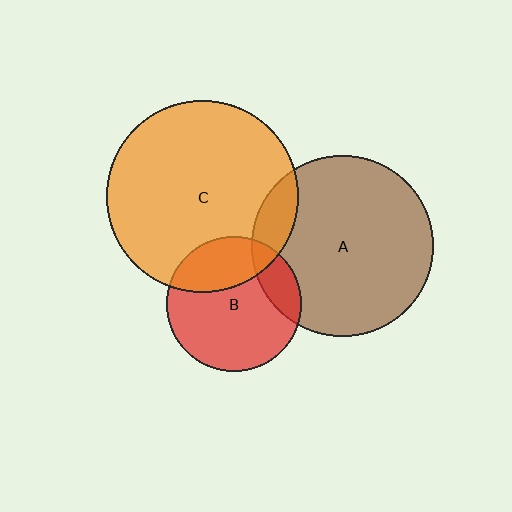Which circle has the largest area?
Circle C (orange).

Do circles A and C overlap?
Yes.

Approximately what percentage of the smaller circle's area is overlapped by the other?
Approximately 10%.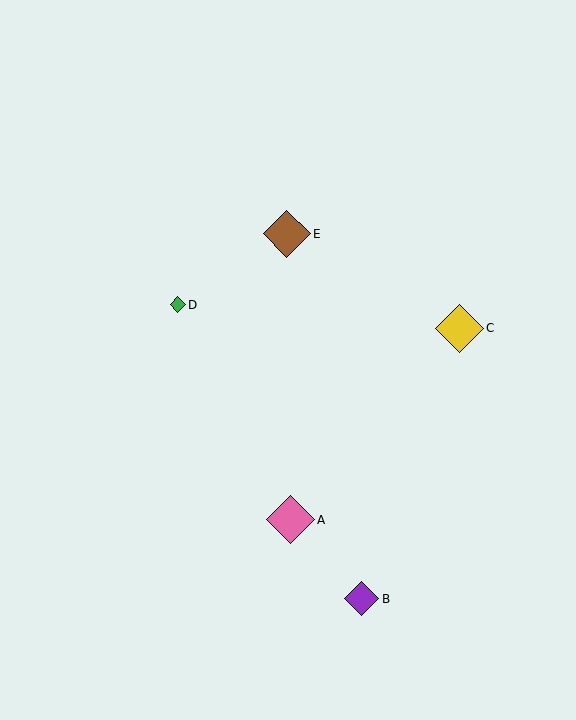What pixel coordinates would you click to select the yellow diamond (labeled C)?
Click at (459, 328) to select the yellow diamond C.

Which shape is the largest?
The pink diamond (labeled A) is the largest.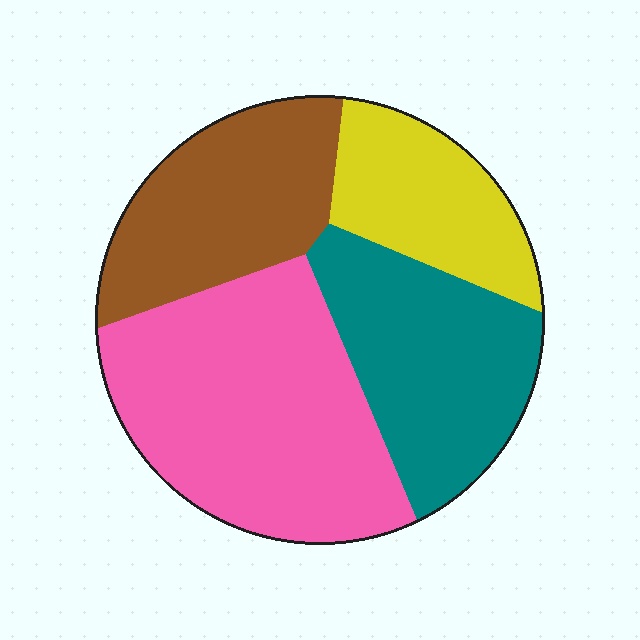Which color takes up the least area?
Yellow, at roughly 15%.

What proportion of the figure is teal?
Teal covers about 25% of the figure.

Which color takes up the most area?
Pink, at roughly 35%.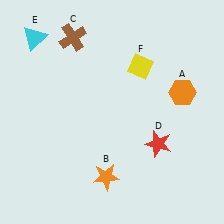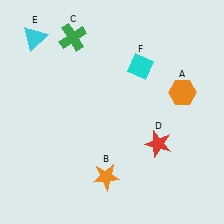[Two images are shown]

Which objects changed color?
C changed from brown to green. F changed from yellow to cyan.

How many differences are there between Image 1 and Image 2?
There are 2 differences between the two images.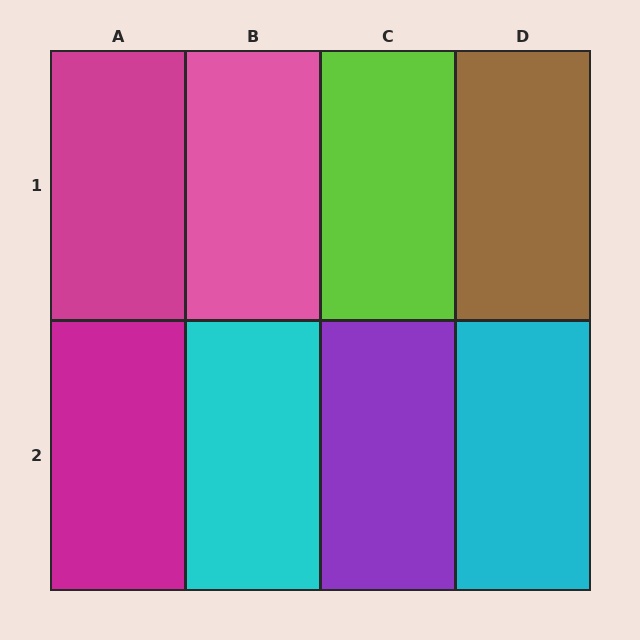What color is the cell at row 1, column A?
Magenta.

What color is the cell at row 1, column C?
Lime.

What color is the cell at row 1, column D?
Brown.